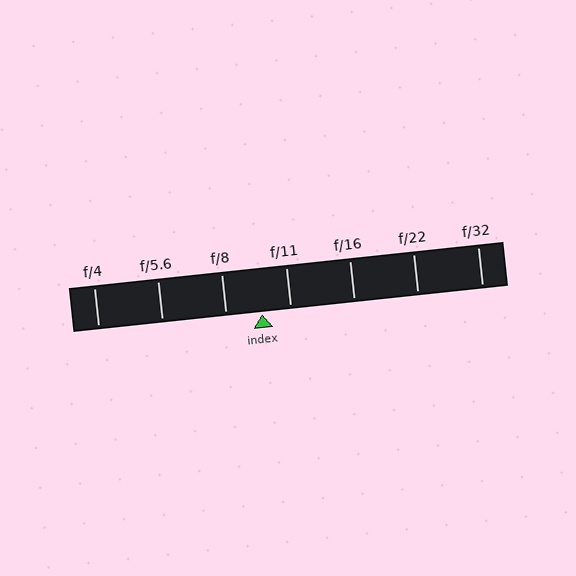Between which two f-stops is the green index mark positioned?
The index mark is between f/8 and f/11.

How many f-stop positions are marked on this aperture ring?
There are 7 f-stop positions marked.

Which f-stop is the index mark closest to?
The index mark is closest to f/11.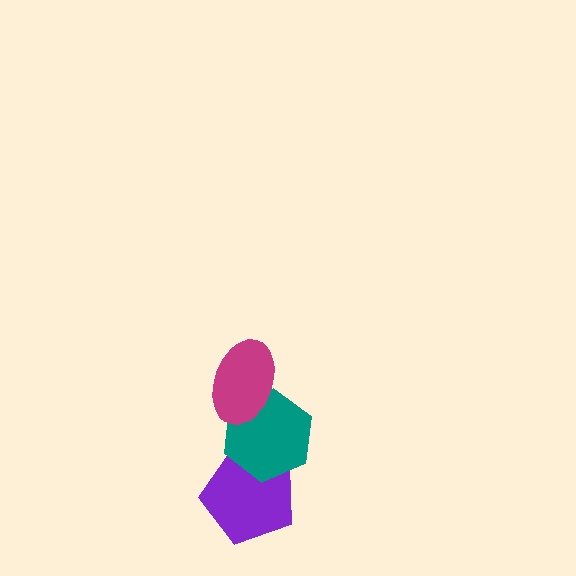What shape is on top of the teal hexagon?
The magenta ellipse is on top of the teal hexagon.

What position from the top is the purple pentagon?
The purple pentagon is 3rd from the top.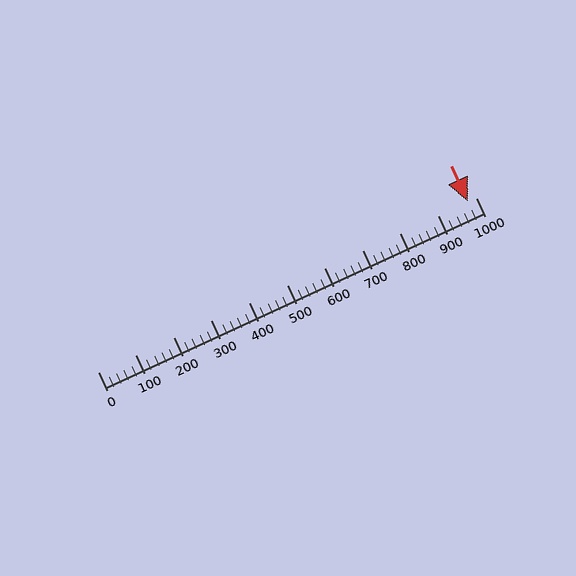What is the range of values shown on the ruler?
The ruler shows values from 0 to 1000.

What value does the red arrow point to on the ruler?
The red arrow points to approximately 980.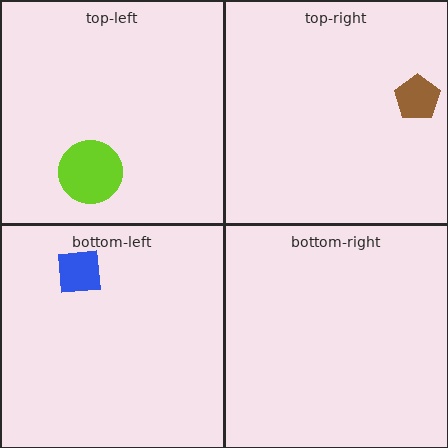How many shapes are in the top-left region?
1.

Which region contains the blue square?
The bottom-left region.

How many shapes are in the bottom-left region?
1.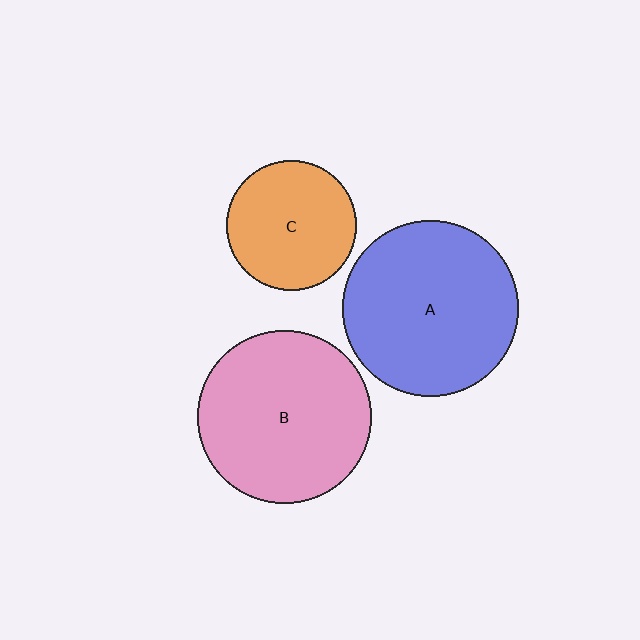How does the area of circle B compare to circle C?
Approximately 1.8 times.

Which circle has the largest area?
Circle A (blue).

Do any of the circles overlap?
No, none of the circles overlap.